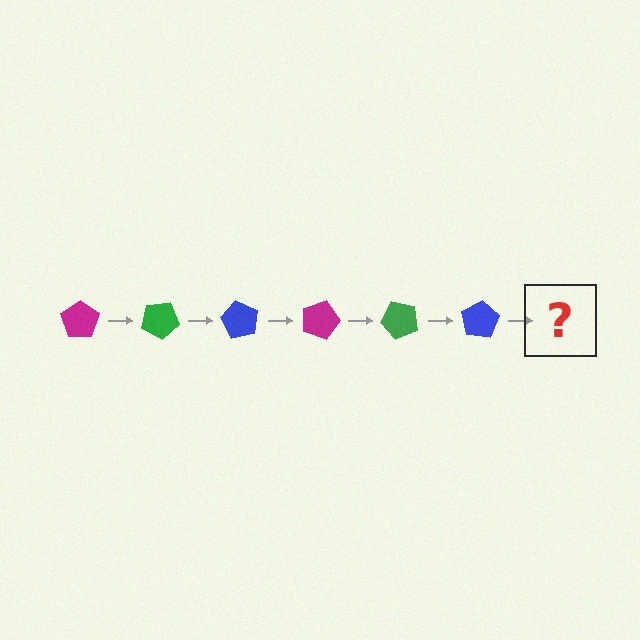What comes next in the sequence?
The next element should be a magenta pentagon, rotated 180 degrees from the start.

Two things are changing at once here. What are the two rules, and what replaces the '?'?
The two rules are that it rotates 30 degrees each step and the color cycles through magenta, green, and blue. The '?' should be a magenta pentagon, rotated 180 degrees from the start.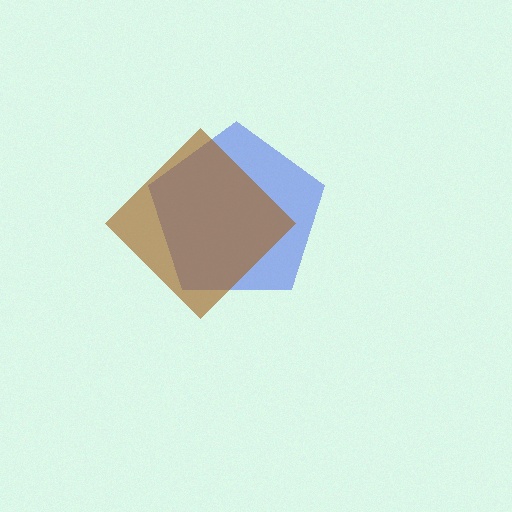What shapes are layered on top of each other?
The layered shapes are: a blue pentagon, a brown diamond.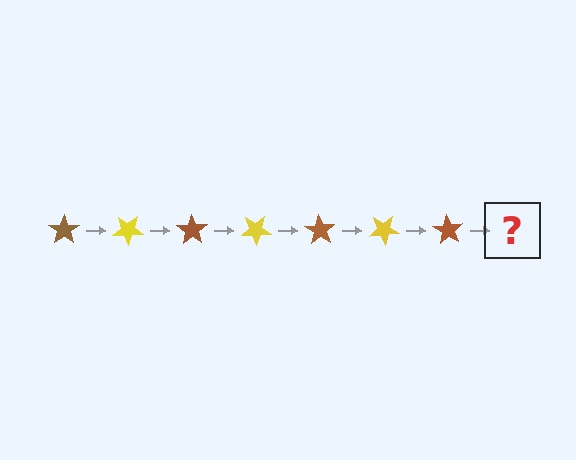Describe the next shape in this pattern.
It should be a yellow star, rotated 245 degrees from the start.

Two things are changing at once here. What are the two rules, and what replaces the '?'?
The two rules are that it rotates 35 degrees each step and the color cycles through brown and yellow. The '?' should be a yellow star, rotated 245 degrees from the start.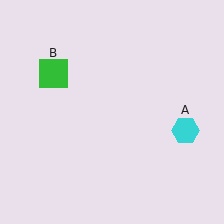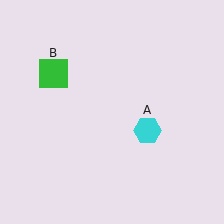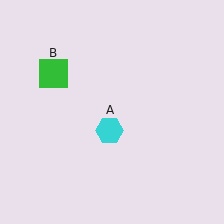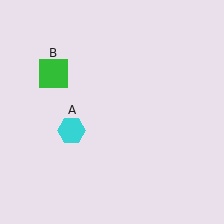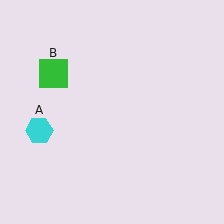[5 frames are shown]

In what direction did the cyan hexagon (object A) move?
The cyan hexagon (object A) moved left.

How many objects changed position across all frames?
1 object changed position: cyan hexagon (object A).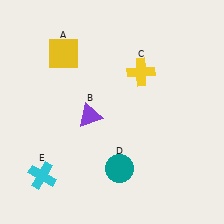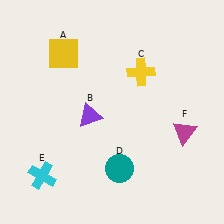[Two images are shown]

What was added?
A magenta triangle (F) was added in Image 2.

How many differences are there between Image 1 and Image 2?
There is 1 difference between the two images.